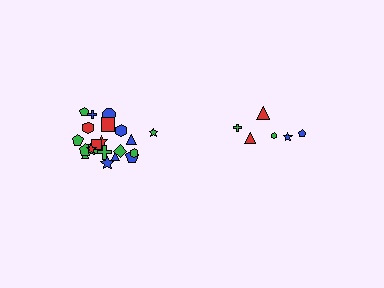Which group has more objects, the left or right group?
The left group.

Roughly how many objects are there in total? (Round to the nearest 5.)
Roughly 30 objects in total.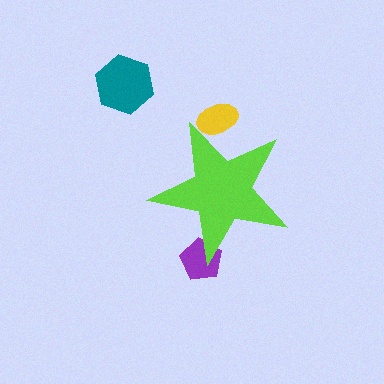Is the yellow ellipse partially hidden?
Yes, the yellow ellipse is partially hidden behind the lime star.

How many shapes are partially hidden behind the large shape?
2 shapes are partially hidden.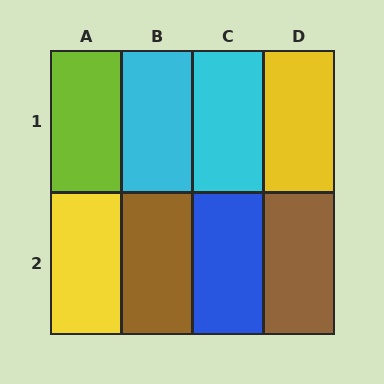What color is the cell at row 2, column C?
Blue.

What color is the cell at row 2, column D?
Brown.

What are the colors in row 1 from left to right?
Lime, cyan, cyan, yellow.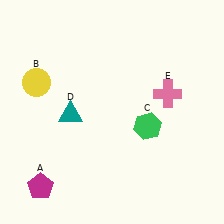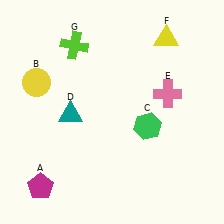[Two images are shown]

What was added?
A yellow triangle (F), a lime cross (G) were added in Image 2.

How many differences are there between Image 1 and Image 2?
There are 2 differences between the two images.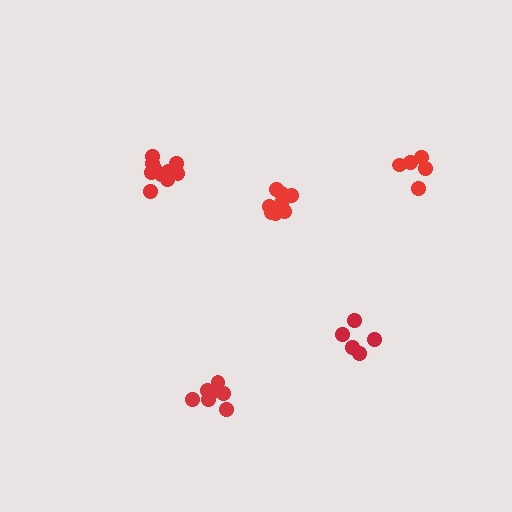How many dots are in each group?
Group 1: 7 dots, Group 2: 10 dots, Group 3: 5 dots, Group 4: 5 dots, Group 5: 8 dots (35 total).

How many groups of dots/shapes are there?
There are 5 groups.